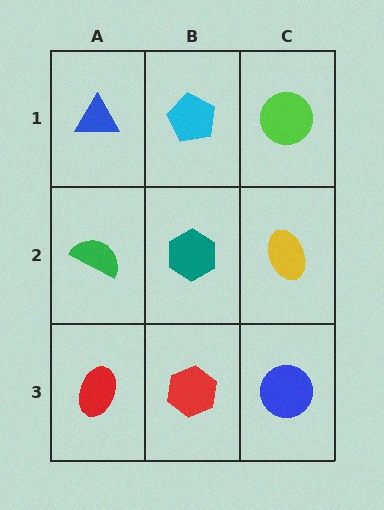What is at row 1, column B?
A cyan pentagon.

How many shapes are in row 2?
3 shapes.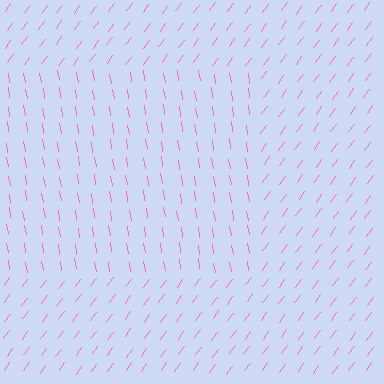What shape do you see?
I see a rectangle.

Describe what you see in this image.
The image is filled with small pink line segments. A rectangle region in the image has lines oriented differently from the surrounding lines, creating a visible texture boundary.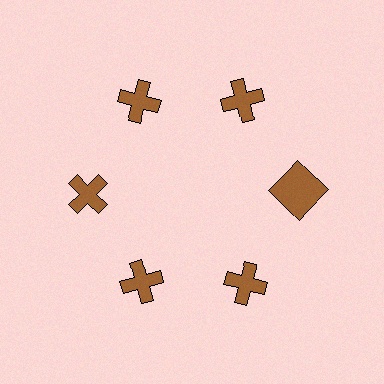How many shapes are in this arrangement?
There are 6 shapes arranged in a ring pattern.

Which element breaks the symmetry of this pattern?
The brown square at roughly the 3 o'clock position breaks the symmetry. All other shapes are brown crosses.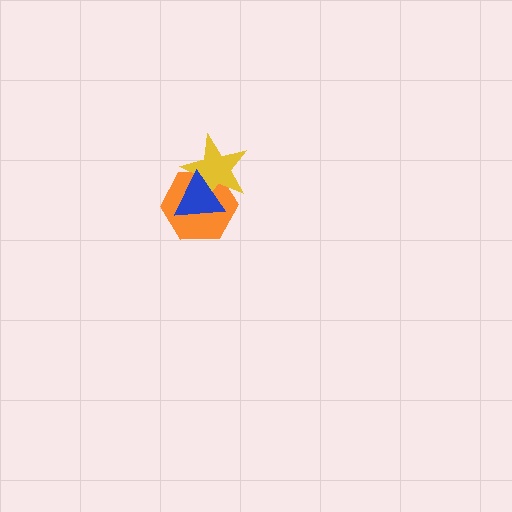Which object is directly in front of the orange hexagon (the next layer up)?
The yellow star is directly in front of the orange hexagon.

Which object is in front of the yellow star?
The blue triangle is in front of the yellow star.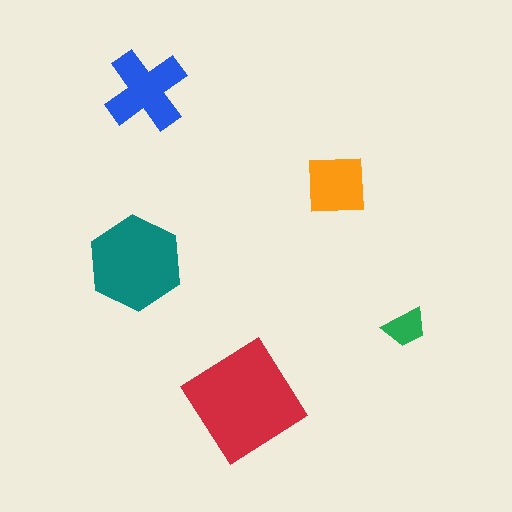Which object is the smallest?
The green trapezoid.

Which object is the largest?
The red diamond.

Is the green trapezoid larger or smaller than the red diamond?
Smaller.